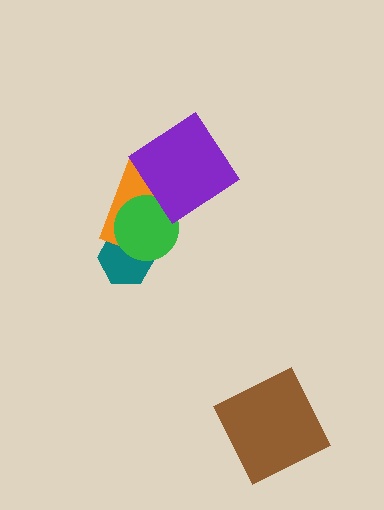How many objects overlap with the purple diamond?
1 object overlaps with the purple diamond.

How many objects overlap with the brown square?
0 objects overlap with the brown square.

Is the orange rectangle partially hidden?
Yes, it is partially covered by another shape.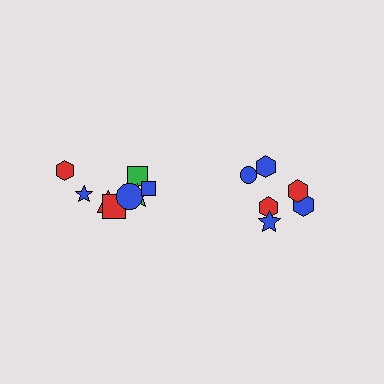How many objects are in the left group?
There are 8 objects.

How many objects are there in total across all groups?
There are 14 objects.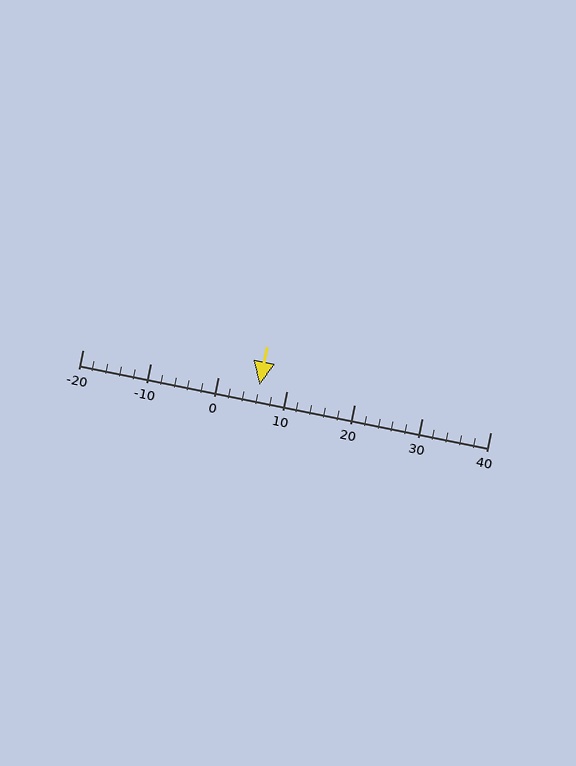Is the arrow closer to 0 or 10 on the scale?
The arrow is closer to 10.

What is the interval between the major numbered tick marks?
The major tick marks are spaced 10 units apart.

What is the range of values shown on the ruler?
The ruler shows values from -20 to 40.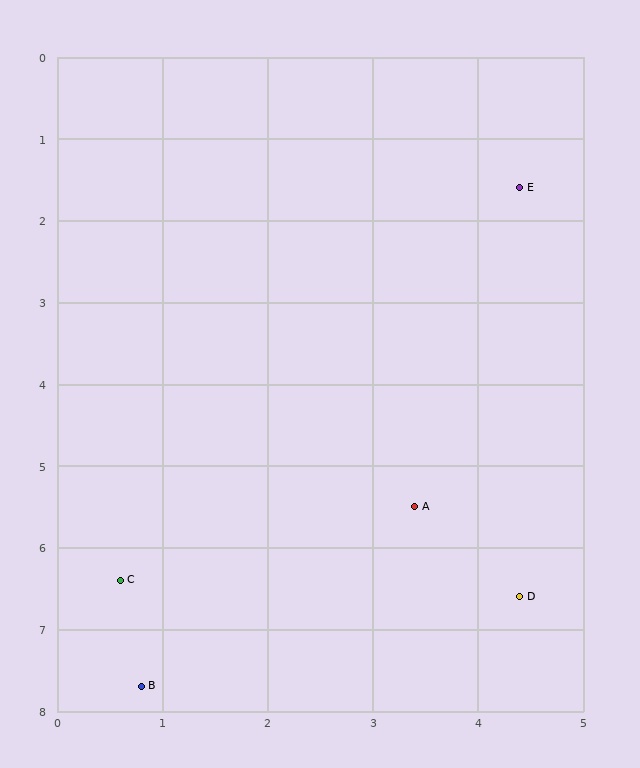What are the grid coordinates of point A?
Point A is at approximately (3.4, 5.5).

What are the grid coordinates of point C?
Point C is at approximately (0.6, 6.4).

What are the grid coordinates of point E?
Point E is at approximately (4.4, 1.6).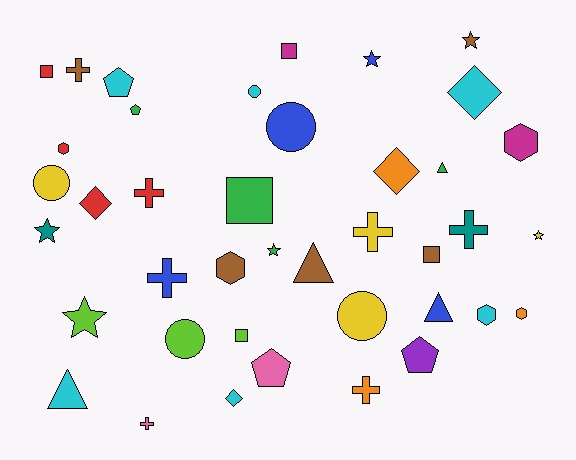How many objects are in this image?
There are 40 objects.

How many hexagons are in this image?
There are 5 hexagons.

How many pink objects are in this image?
There are 2 pink objects.